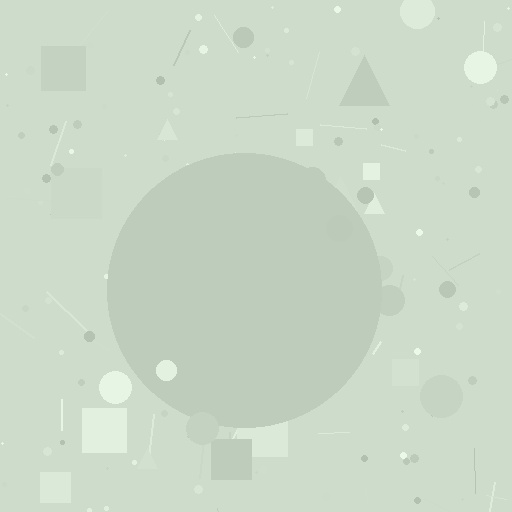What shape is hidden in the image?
A circle is hidden in the image.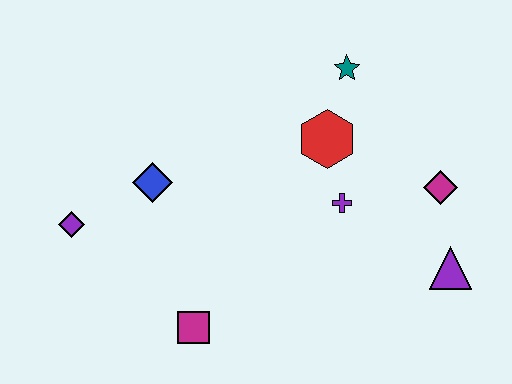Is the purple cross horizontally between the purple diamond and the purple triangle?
Yes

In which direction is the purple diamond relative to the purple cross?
The purple diamond is to the left of the purple cross.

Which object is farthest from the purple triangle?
The purple diamond is farthest from the purple triangle.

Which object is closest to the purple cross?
The red hexagon is closest to the purple cross.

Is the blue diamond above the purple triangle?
Yes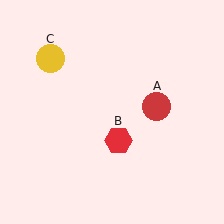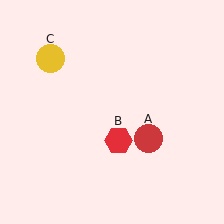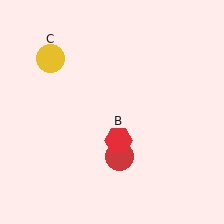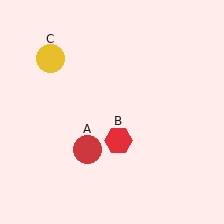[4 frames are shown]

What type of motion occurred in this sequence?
The red circle (object A) rotated clockwise around the center of the scene.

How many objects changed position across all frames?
1 object changed position: red circle (object A).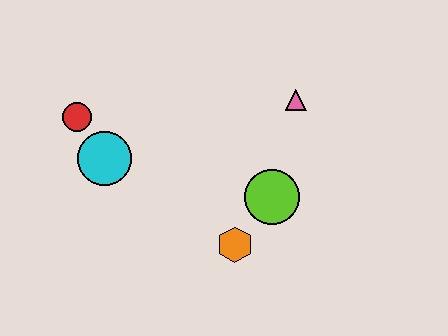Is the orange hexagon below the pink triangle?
Yes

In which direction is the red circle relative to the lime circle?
The red circle is to the left of the lime circle.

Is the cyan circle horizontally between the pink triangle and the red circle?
Yes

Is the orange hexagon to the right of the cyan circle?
Yes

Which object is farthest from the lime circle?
The red circle is farthest from the lime circle.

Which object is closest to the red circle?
The cyan circle is closest to the red circle.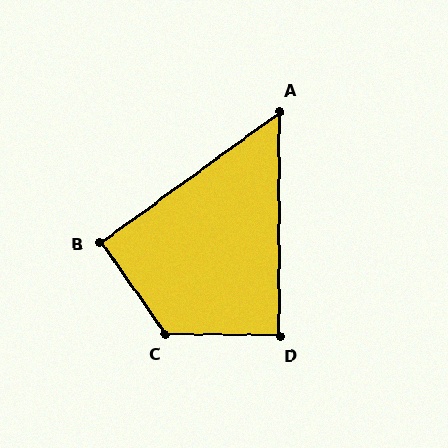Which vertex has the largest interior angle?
C, at approximately 126 degrees.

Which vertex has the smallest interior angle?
A, at approximately 54 degrees.